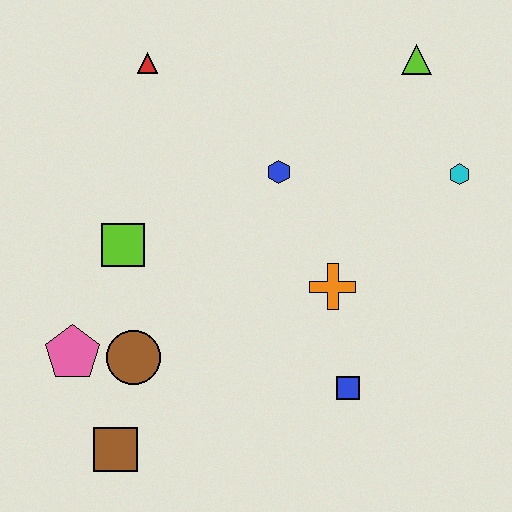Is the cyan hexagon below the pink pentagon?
No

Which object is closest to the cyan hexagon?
The lime triangle is closest to the cyan hexagon.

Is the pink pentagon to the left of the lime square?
Yes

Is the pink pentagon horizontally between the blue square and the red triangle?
No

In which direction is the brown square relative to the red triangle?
The brown square is below the red triangle.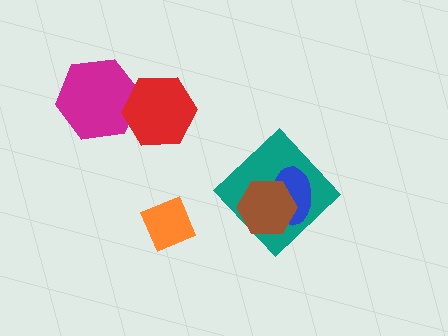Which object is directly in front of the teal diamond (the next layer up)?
The blue ellipse is directly in front of the teal diamond.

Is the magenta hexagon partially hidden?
Yes, it is partially covered by another shape.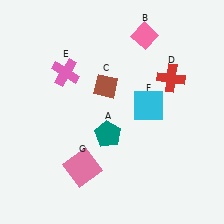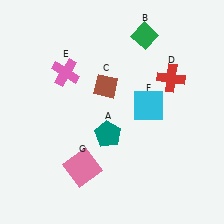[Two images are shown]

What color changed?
The diamond (B) changed from pink in Image 1 to green in Image 2.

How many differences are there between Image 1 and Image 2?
There is 1 difference between the two images.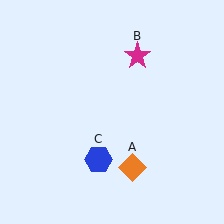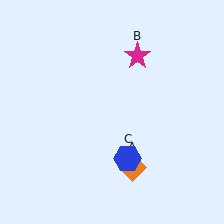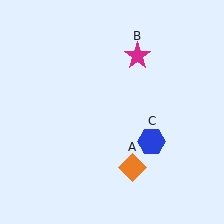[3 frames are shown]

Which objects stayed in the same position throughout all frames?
Orange diamond (object A) and magenta star (object B) remained stationary.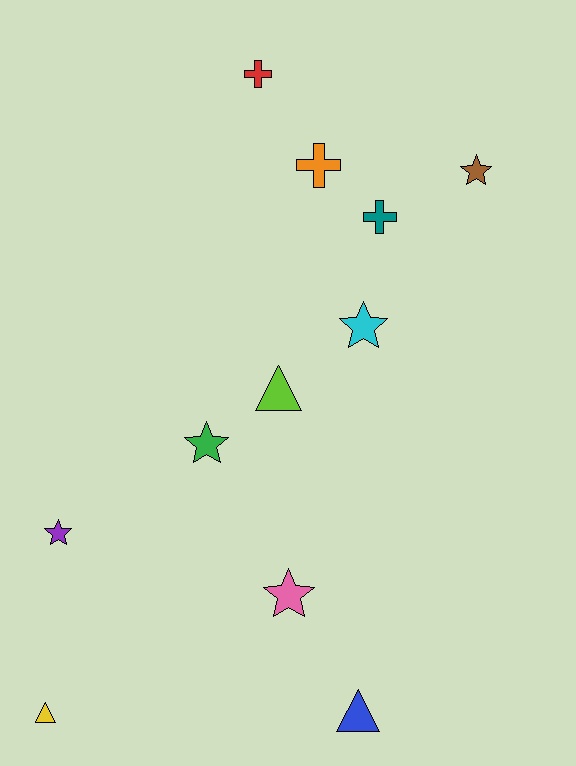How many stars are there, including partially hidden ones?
There are 5 stars.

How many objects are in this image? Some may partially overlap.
There are 11 objects.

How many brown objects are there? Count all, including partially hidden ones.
There is 1 brown object.